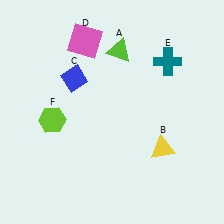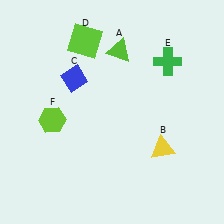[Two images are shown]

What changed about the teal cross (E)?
In Image 1, E is teal. In Image 2, it changed to green.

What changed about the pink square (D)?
In Image 1, D is pink. In Image 2, it changed to lime.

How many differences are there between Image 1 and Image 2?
There are 2 differences between the two images.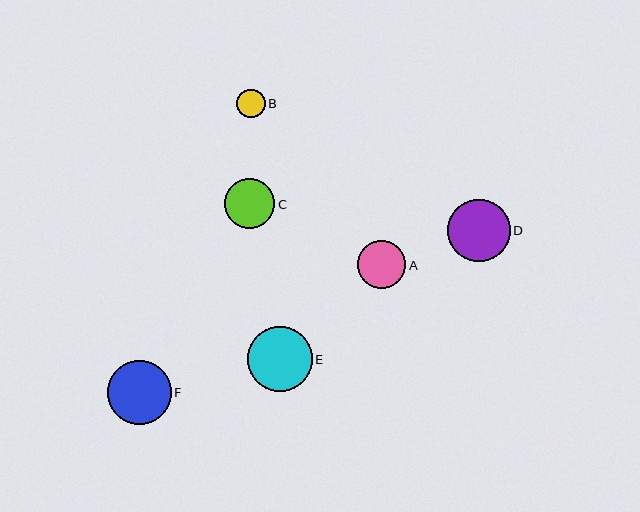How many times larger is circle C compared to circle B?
Circle C is approximately 1.8 times the size of circle B.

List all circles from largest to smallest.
From largest to smallest: E, F, D, C, A, B.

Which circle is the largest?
Circle E is the largest with a size of approximately 65 pixels.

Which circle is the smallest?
Circle B is the smallest with a size of approximately 28 pixels.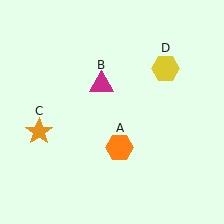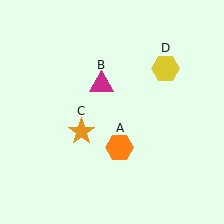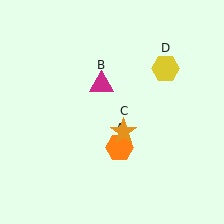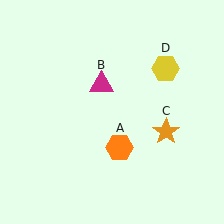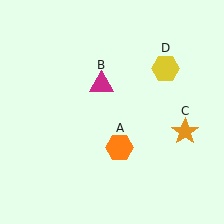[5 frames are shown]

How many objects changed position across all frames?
1 object changed position: orange star (object C).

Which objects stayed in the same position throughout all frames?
Orange hexagon (object A) and magenta triangle (object B) and yellow hexagon (object D) remained stationary.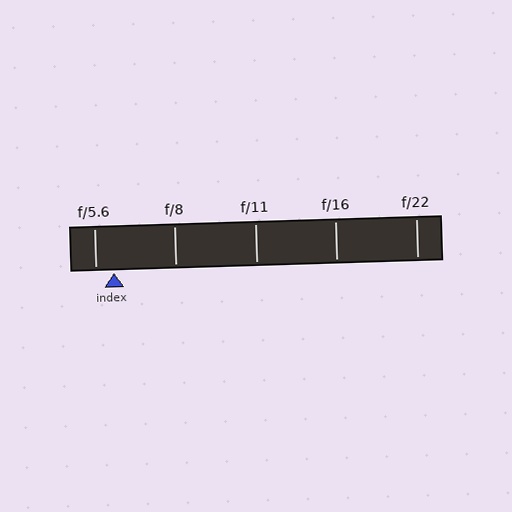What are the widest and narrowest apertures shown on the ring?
The widest aperture shown is f/5.6 and the narrowest is f/22.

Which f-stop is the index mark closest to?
The index mark is closest to f/5.6.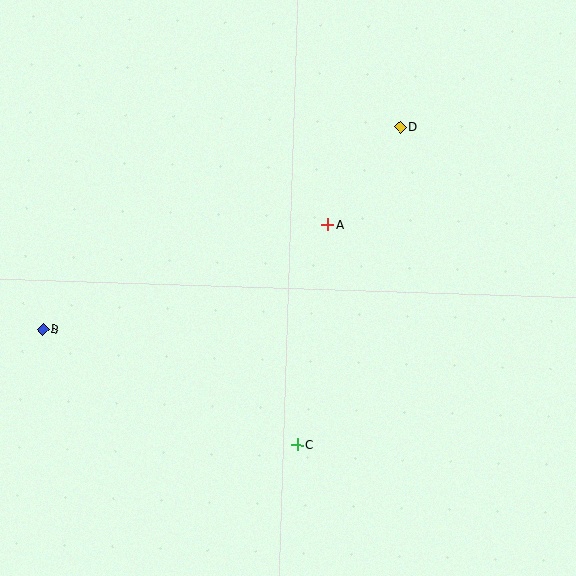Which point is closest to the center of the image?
Point A at (328, 224) is closest to the center.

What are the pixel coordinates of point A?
Point A is at (328, 224).